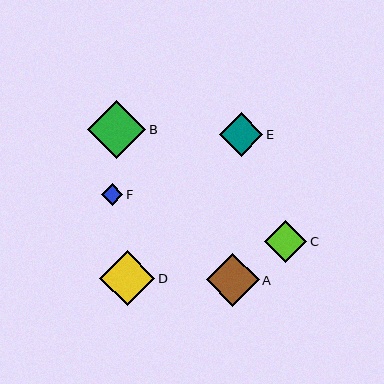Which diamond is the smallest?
Diamond F is the smallest with a size of approximately 22 pixels.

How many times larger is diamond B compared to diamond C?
Diamond B is approximately 1.4 times the size of diamond C.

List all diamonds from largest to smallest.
From largest to smallest: B, D, A, E, C, F.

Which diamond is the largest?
Diamond B is the largest with a size of approximately 58 pixels.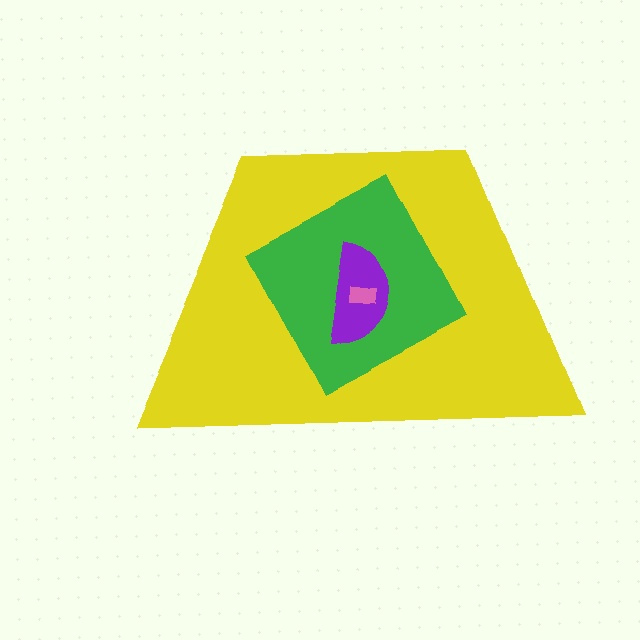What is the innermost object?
The pink rectangle.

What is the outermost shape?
The yellow trapezoid.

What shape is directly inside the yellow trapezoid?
The green square.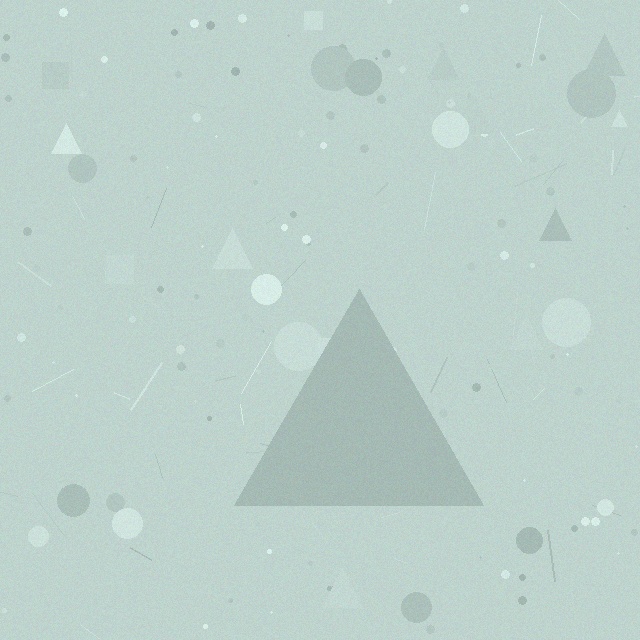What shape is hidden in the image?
A triangle is hidden in the image.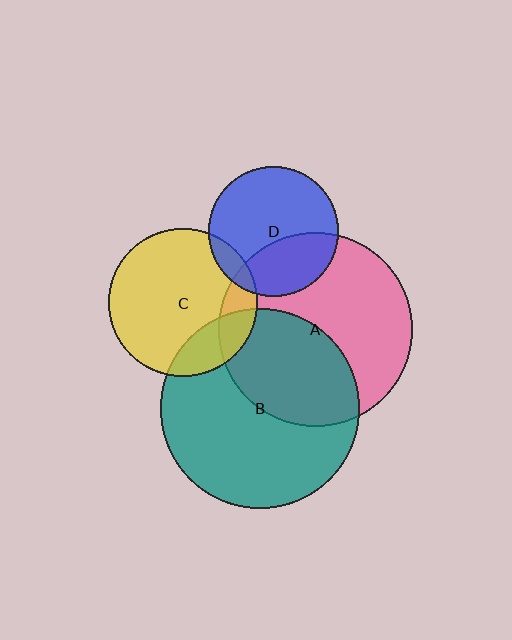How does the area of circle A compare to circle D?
Approximately 2.2 times.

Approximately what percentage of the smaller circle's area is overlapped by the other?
Approximately 40%.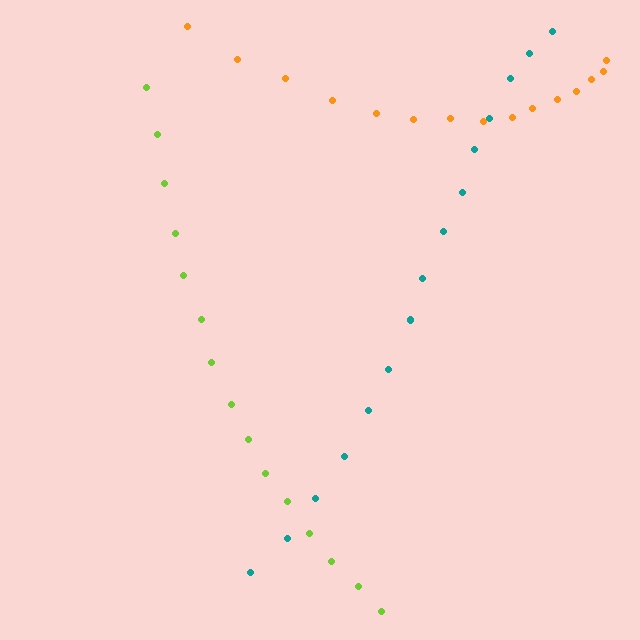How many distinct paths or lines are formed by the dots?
There are 3 distinct paths.